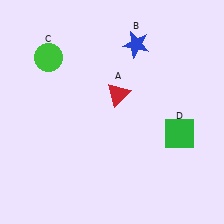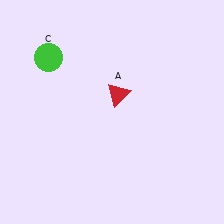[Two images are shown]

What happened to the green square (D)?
The green square (D) was removed in Image 2. It was in the bottom-right area of Image 1.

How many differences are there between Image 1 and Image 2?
There are 2 differences between the two images.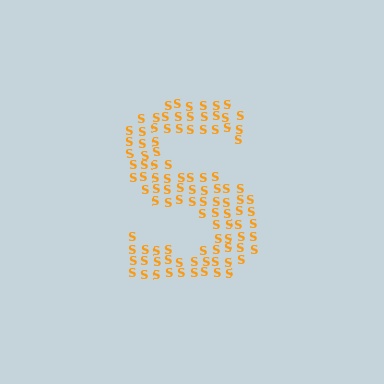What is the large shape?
The large shape is the letter S.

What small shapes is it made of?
It is made of small letter S's.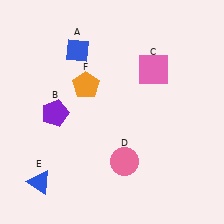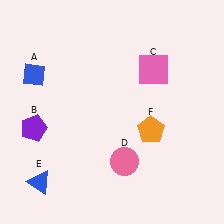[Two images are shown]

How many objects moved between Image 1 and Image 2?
3 objects moved between the two images.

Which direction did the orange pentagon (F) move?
The orange pentagon (F) moved right.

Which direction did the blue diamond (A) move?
The blue diamond (A) moved left.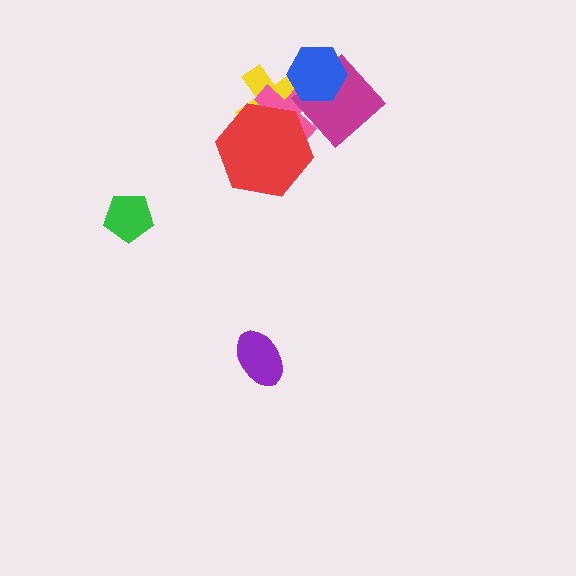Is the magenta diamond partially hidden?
Yes, it is partially covered by another shape.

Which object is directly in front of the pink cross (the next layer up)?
The red hexagon is directly in front of the pink cross.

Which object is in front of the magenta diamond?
The blue hexagon is in front of the magenta diamond.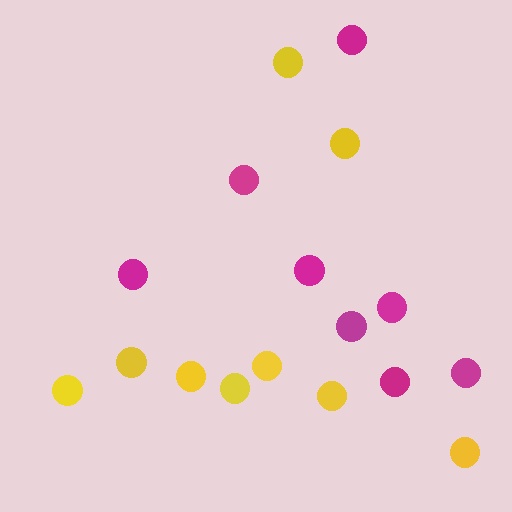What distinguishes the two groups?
There are 2 groups: one group of magenta circles (8) and one group of yellow circles (9).